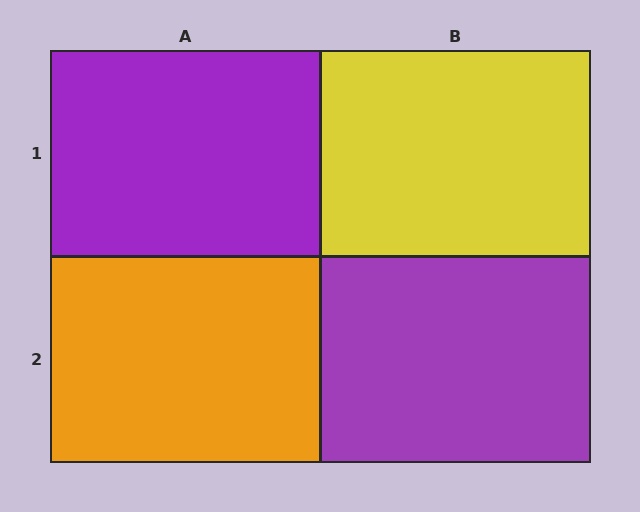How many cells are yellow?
1 cell is yellow.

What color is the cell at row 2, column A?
Orange.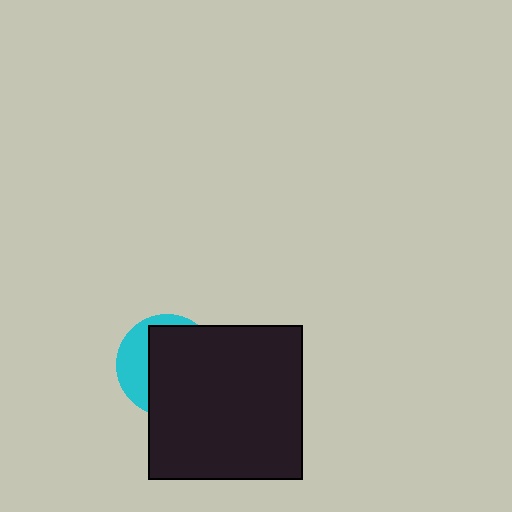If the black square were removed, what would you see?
You would see the complete cyan circle.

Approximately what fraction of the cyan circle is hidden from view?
Roughly 68% of the cyan circle is hidden behind the black square.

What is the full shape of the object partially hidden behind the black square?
The partially hidden object is a cyan circle.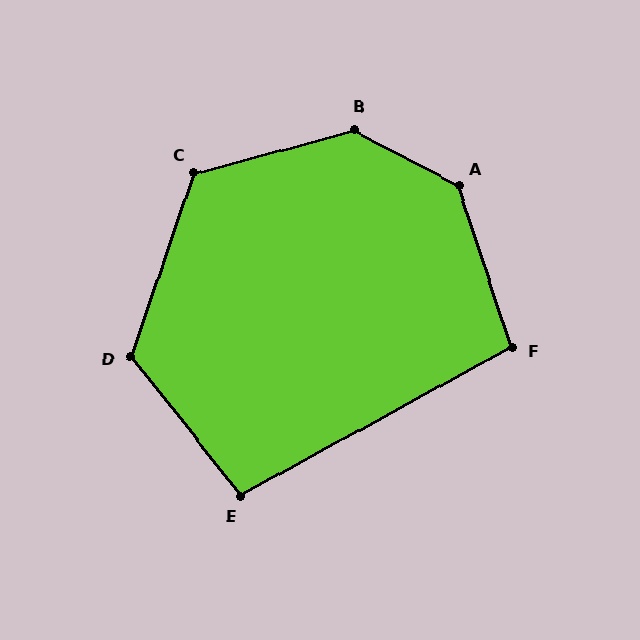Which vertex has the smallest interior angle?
E, at approximately 100 degrees.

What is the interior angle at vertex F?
Approximately 101 degrees (obtuse).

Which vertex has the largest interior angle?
B, at approximately 137 degrees.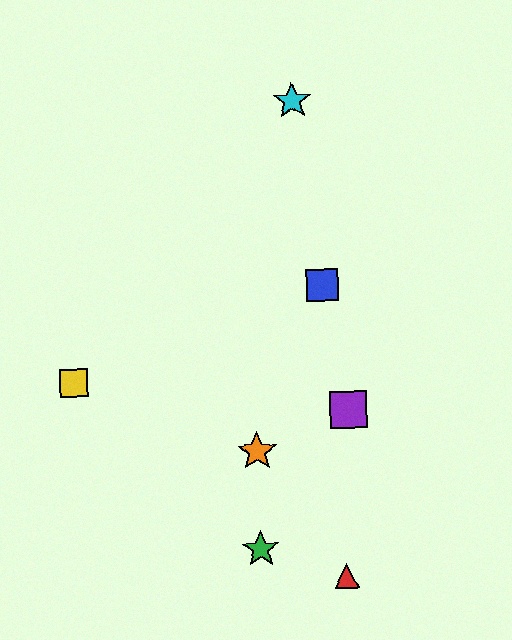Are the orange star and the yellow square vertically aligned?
No, the orange star is at x≈257 and the yellow square is at x≈73.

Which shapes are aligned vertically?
The green star, the orange star are aligned vertically.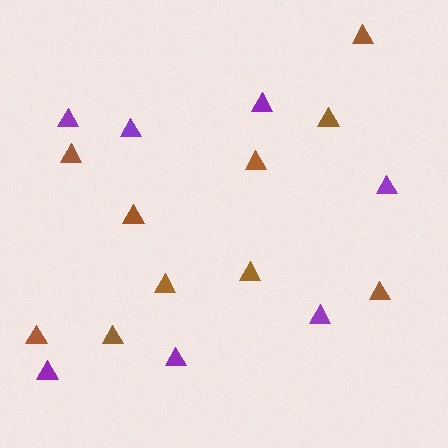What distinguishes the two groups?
There are 2 groups: one group of purple triangles (7) and one group of brown triangles (10).